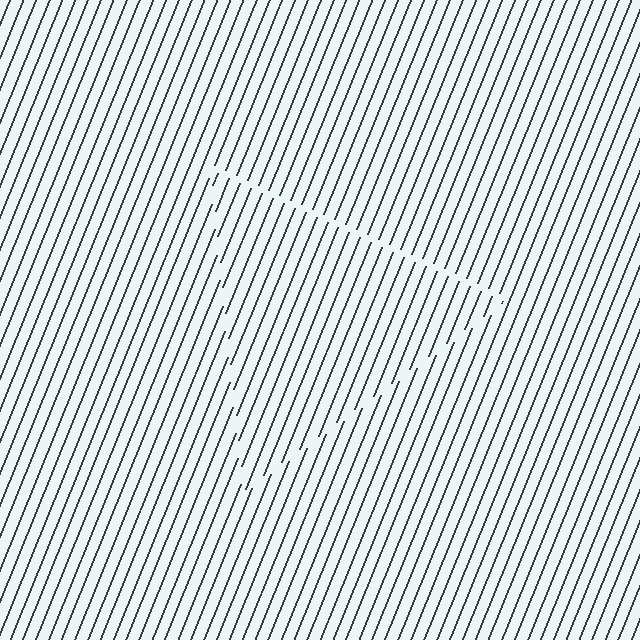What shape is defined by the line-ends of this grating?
An illusory triangle. The interior of the shape contains the same grating, shifted by half a period — the contour is defined by the phase discontinuity where line-ends from the inner and outer gratings abut.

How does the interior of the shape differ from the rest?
The interior of the shape contains the same grating, shifted by half a period — the contour is defined by the phase discontinuity where line-ends from the inner and outer gratings abut.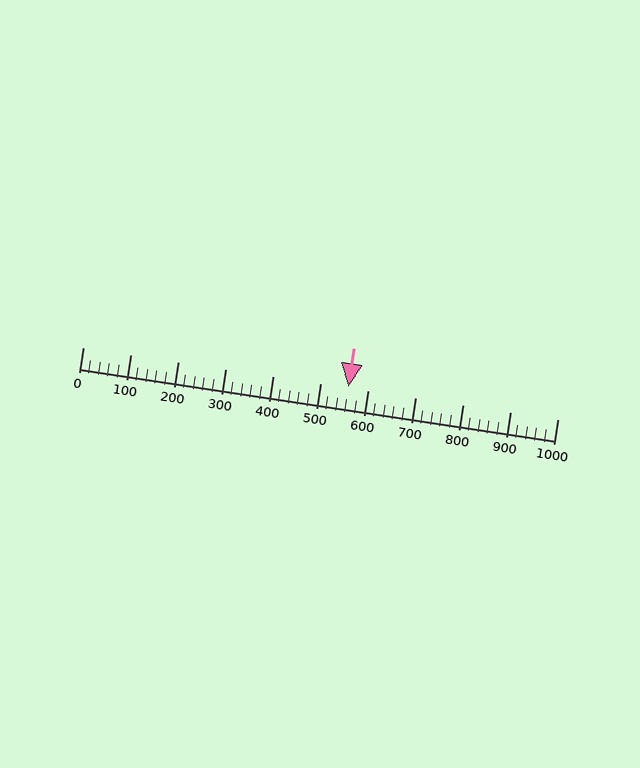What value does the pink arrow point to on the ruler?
The pink arrow points to approximately 560.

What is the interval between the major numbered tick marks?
The major tick marks are spaced 100 units apart.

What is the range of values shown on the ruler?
The ruler shows values from 0 to 1000.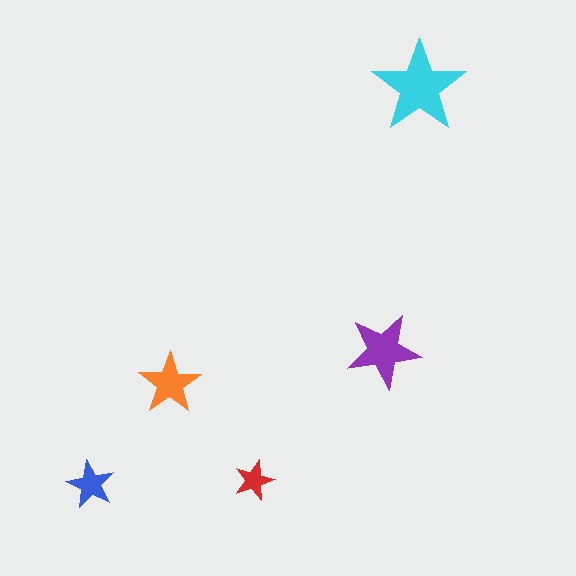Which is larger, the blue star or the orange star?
The orange one.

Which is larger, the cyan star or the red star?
The cyan one.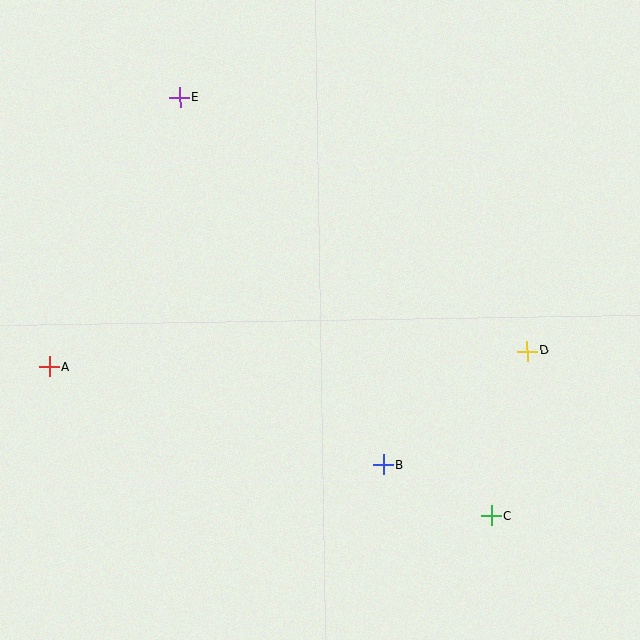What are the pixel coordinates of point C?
Point C is at (492, 516).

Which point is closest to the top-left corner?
Point E is closest to the top-left corner.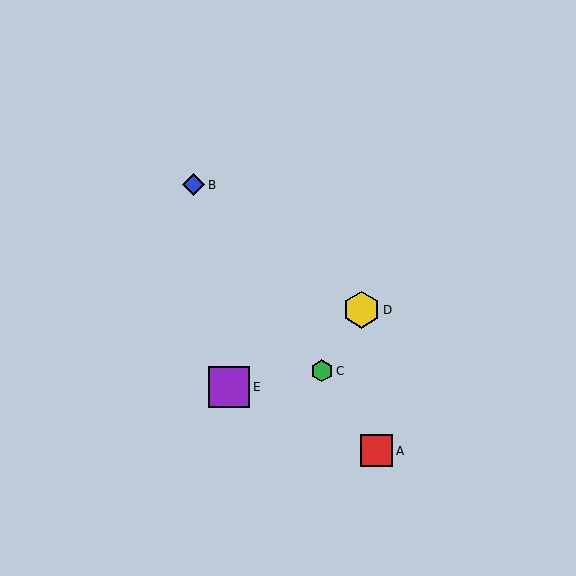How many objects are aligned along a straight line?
3 objects (A, B, C) are aligned along a straight line.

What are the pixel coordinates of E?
Object E is at (229, 387).